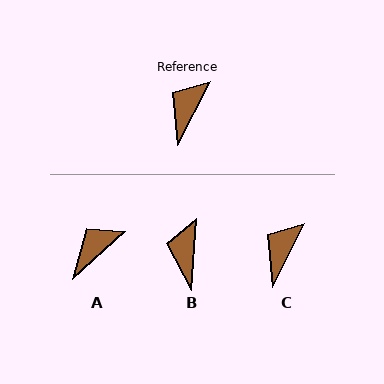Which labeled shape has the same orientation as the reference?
C.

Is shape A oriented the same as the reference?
No, it is off by about 21 degrees.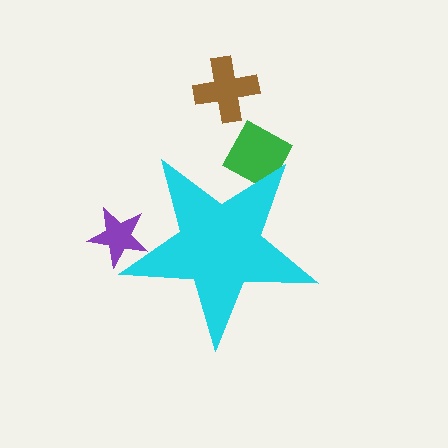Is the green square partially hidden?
Yes, the green square is partially hidden behind the cyan star.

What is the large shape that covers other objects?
A cyan star.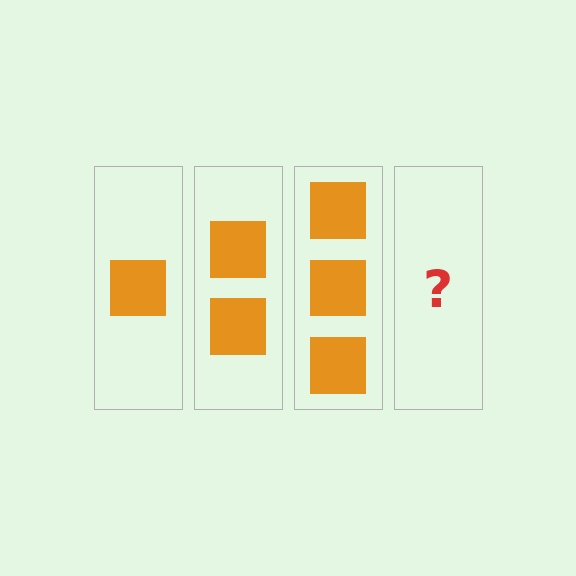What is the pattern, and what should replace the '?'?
The pattern is that each step adds one more square. The '?' should be 4 squares.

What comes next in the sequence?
The next element should be 4 squares.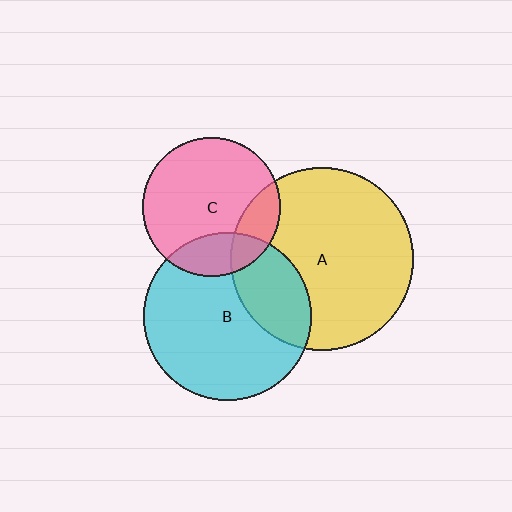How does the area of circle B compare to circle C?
Approximately 1.5 times.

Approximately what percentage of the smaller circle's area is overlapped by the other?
Approximately 20%.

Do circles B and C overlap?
Yes.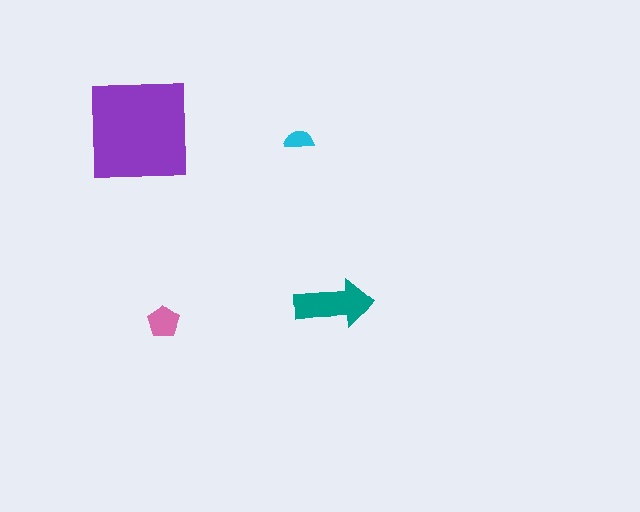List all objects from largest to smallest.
The purple square, the teal arrow, the pink pentagon, the cyan semicircle.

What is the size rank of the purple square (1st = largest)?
1st.